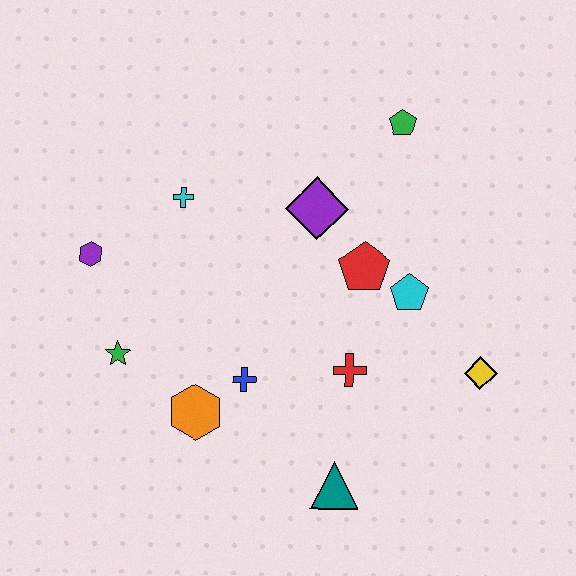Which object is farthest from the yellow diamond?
The purple hexagon is farthest from the yellow diamond.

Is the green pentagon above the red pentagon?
Yes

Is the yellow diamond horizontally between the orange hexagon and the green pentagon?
No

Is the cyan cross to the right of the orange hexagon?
No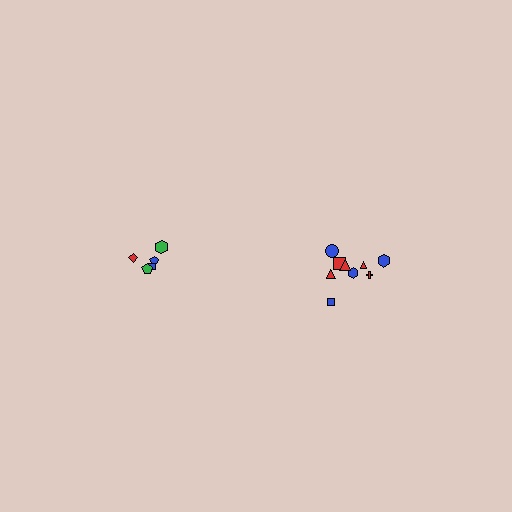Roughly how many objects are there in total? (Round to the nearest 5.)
Roughly 15 objects in total.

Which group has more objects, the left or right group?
The right group.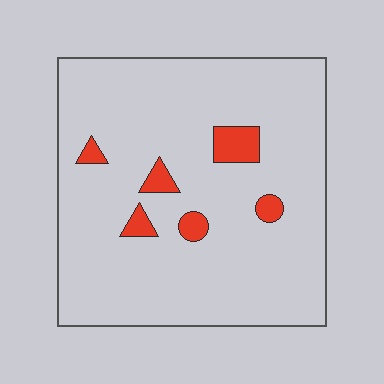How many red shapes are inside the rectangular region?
6.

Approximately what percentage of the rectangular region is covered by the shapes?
Approximately 5%.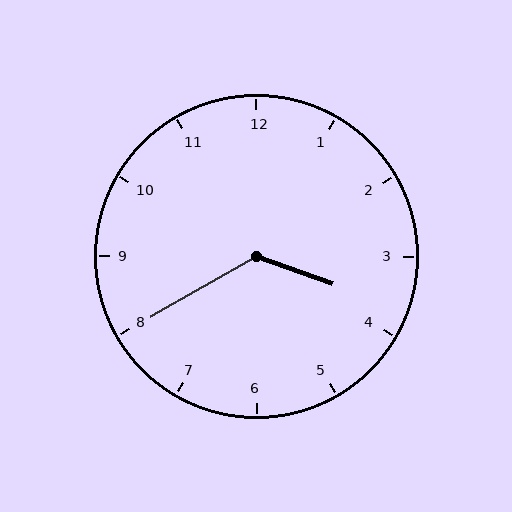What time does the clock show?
3:40.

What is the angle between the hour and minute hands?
Approximately 130 degrees.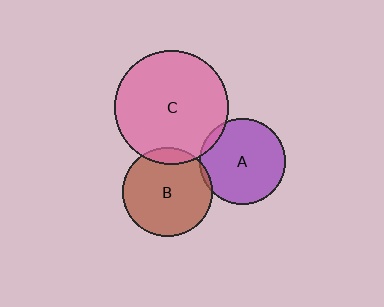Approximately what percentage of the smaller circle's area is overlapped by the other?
Approximately 5%.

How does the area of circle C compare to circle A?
Approximately 1.8 times.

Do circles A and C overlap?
Yes.